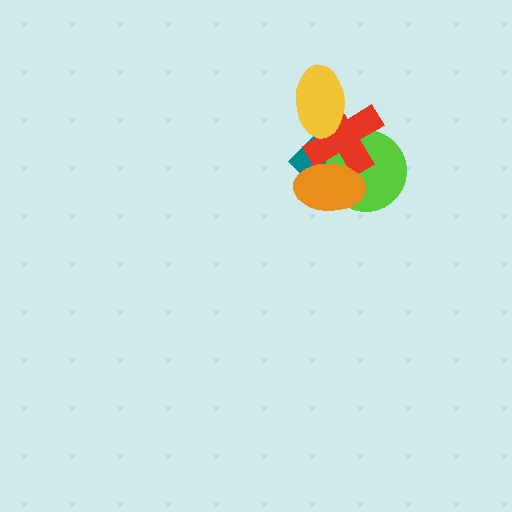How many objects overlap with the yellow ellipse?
2 objects overlap with the yellow ellipse.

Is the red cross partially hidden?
Yes, it is partially covered by another shape.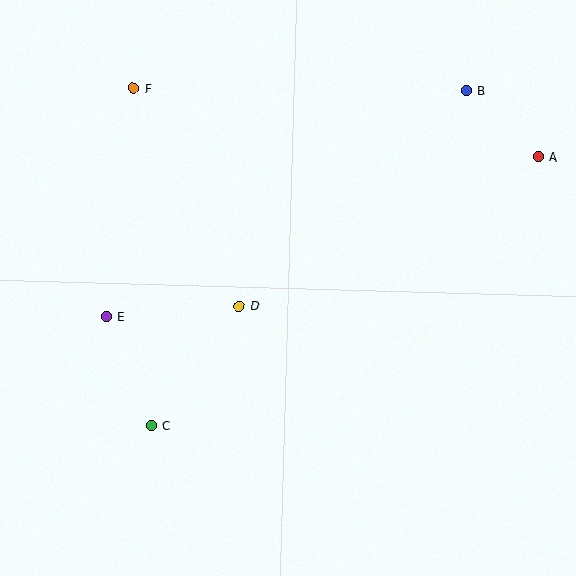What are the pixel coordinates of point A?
Point A is at (538, 157).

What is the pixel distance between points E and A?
The distance between E and A is 460 pixels.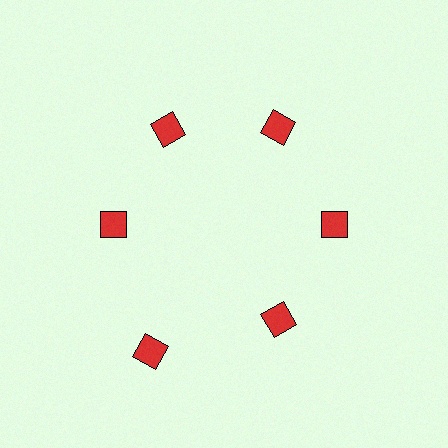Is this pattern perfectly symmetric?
No. The 6 red diamonds are arranged in a ring, but one element near the 7 o'clock position is pushed outward from the center, breaking the 6-fold rotational symmetry.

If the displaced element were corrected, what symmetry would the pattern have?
It would have 6-fold rotational symmetry — the pattern would map onto itself every 60 degrees.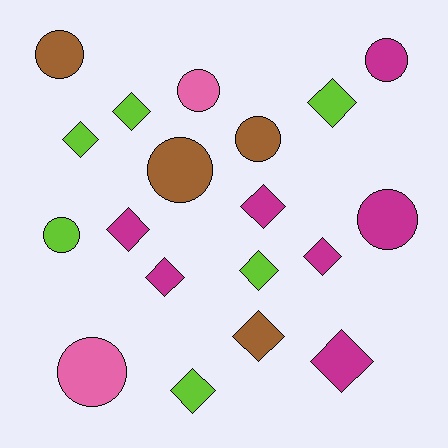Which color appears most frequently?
Magenta, with 7 objects.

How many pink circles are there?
There are 2 pink circles.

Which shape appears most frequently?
Diamond, with 11 objects.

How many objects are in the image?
There are 19 objects.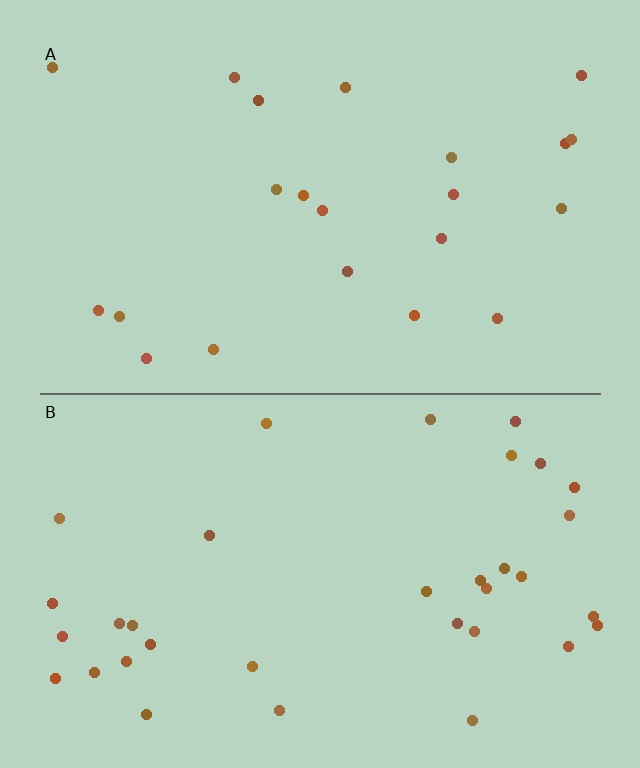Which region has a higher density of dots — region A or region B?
B (the bottom).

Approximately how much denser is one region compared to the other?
Approximately 1.6× — region B over region A.